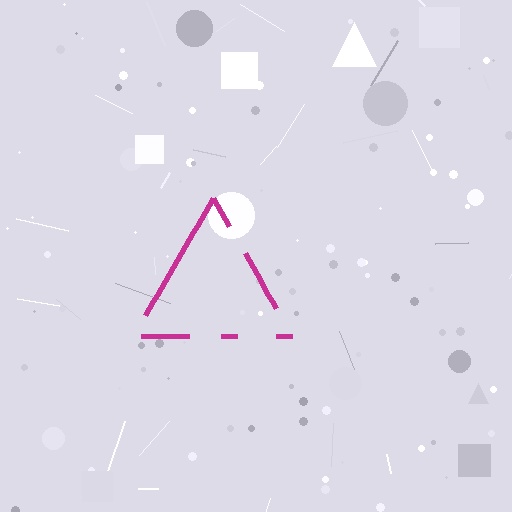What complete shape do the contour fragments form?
The contour fragments form a triangle.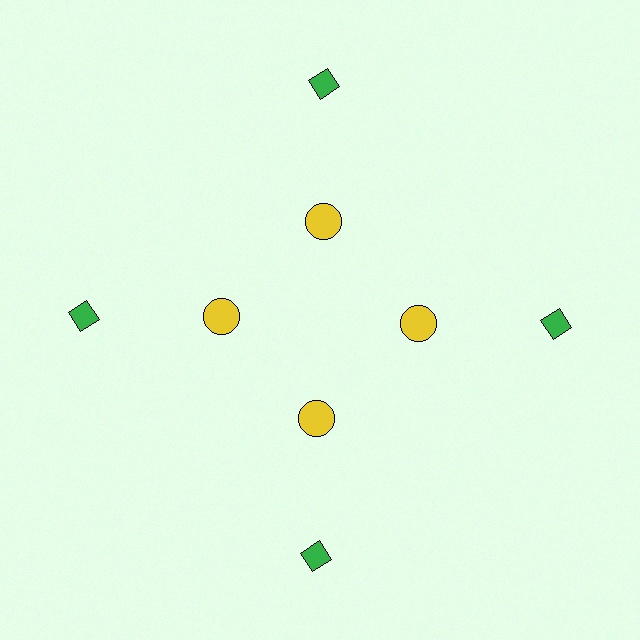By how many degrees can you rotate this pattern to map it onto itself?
The pattern maps onto itself every 90 degrees of rotation.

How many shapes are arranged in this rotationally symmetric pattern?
There are 8 shapes, arranged in 4 groups of 2.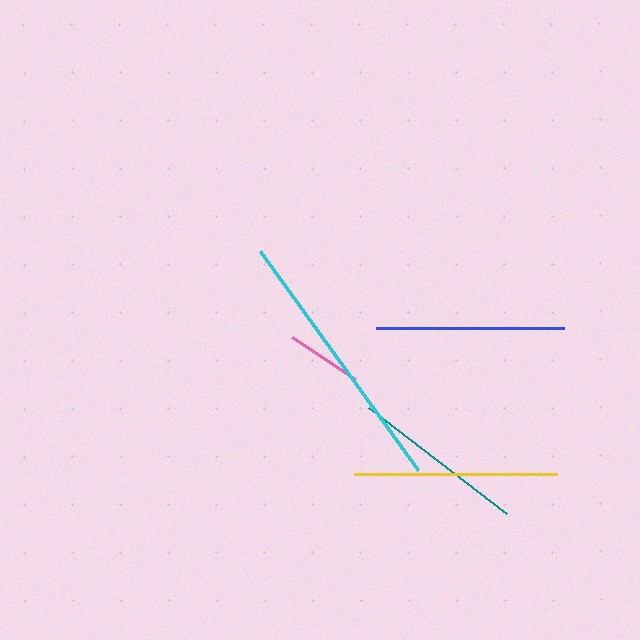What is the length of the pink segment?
The pink segment is approximately 76 pixels long.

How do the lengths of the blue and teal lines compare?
The blue and teal lines are approximately the same length.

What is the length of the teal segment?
The teal segment is approximately 173 pixels long.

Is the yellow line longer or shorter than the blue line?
The yellow line is longer than the blue line.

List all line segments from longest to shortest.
From longest to shortest: cyan, yellow, blue, teal, pink.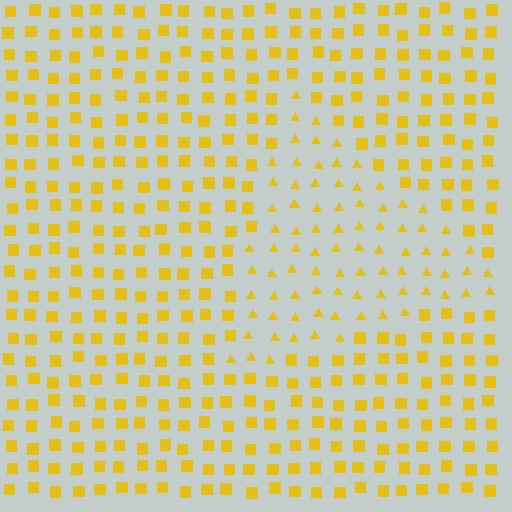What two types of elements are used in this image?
The image uses triangles inside the triangle region and squares outside it.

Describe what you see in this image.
The image is filled with small yellow elements arranged in a uniform grid. A triangle-shaped region contains triangles, while the surrounding area contains squares. The boundary is defined purely by the change in element shape.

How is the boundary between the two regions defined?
The boundary is defined by a change in element shape: triangles inside vs. squares outside. All elements share the same color and spacing.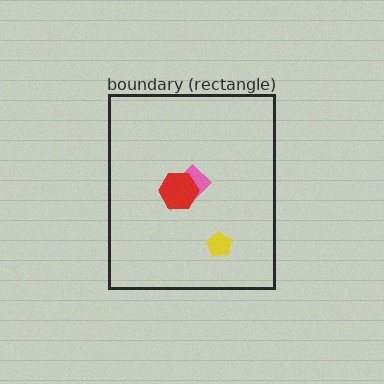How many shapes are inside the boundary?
4 inside, 0 outside.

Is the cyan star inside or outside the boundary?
Inside.